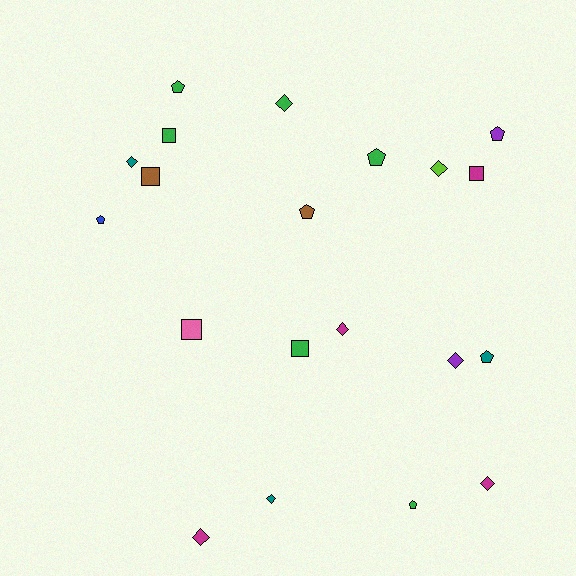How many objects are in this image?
There are 20 objects.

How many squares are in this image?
There are 5 squares.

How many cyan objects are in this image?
There are no cyan objects.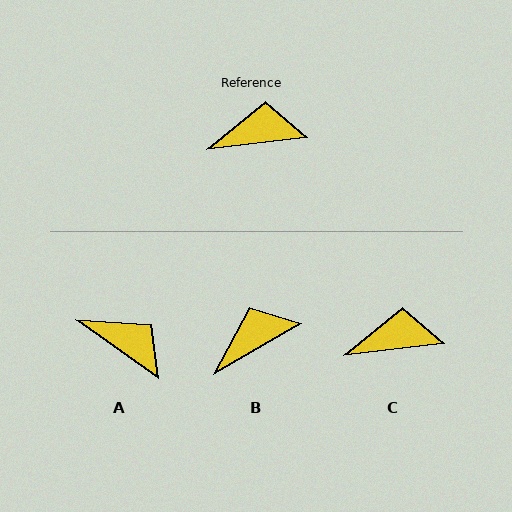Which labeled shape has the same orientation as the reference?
C.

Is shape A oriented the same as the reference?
No, it is off by about 42 degrees.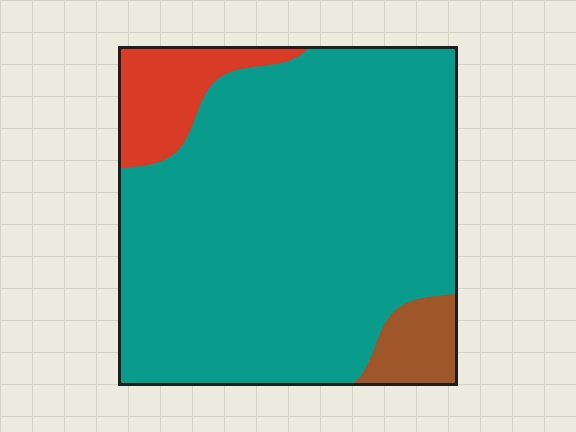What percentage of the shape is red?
Red covers around 10% of the shape.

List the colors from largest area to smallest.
From largest to smallest: teal, red, brown.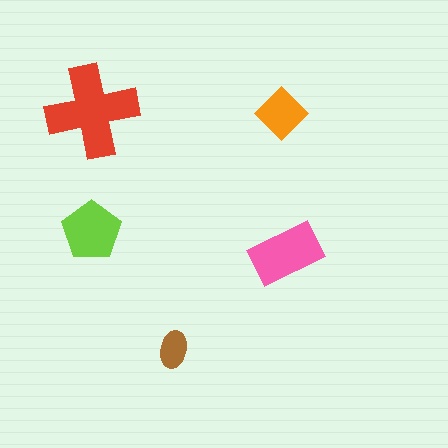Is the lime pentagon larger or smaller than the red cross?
Smaller.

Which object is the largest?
The red cross.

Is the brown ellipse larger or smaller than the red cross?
Smaller.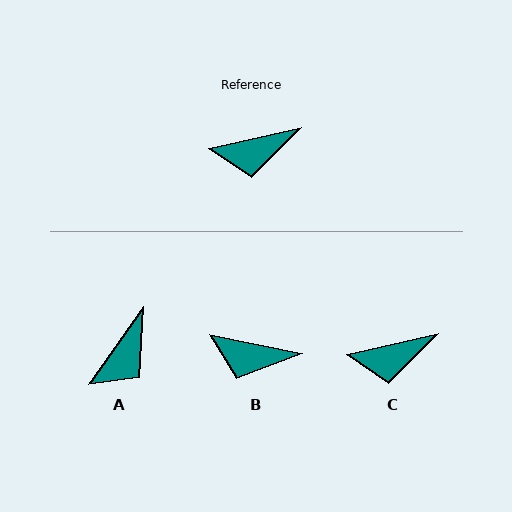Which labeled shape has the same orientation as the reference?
C.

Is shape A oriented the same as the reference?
No, it is off by about 42 degrees.